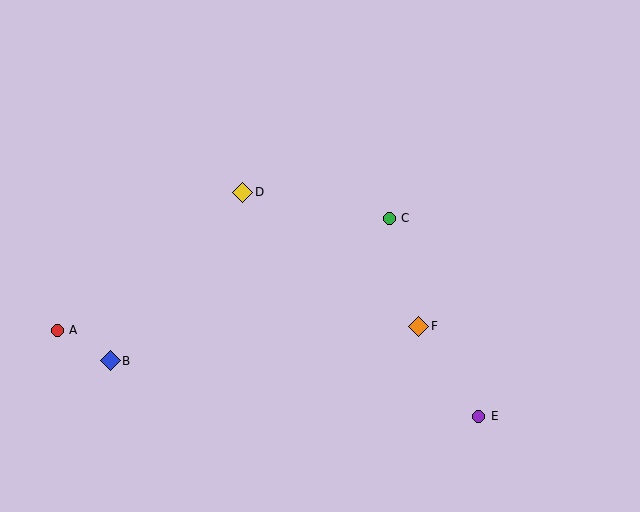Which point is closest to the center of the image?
Point C at (389, 218) is closest to the center.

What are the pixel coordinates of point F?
Point F is at (419, 326).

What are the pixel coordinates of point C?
Point C is at (389, 218).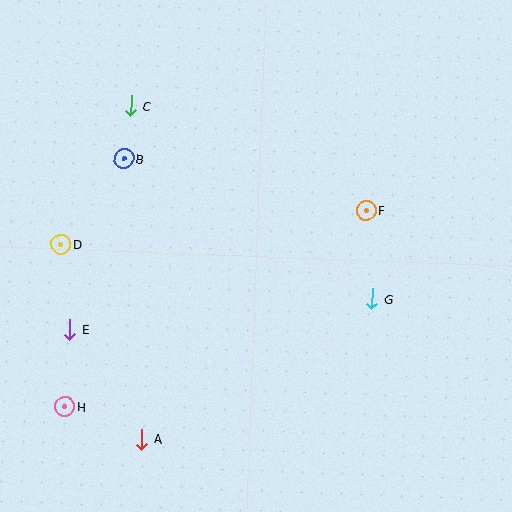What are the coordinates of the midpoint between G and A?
The midpoint between G and A is at (257, 369).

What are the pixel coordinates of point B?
Point B is at (124, 159).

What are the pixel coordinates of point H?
Point H is at (65, 407).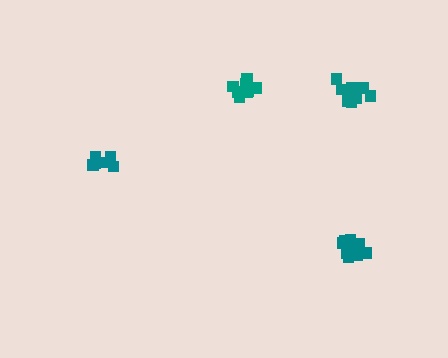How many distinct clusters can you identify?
There are 4 distinct clusters.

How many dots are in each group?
Group 1: 10 dots, Group 2: 11 dots, Group 3: 11 dots, Group 4: 7 dots (39 total).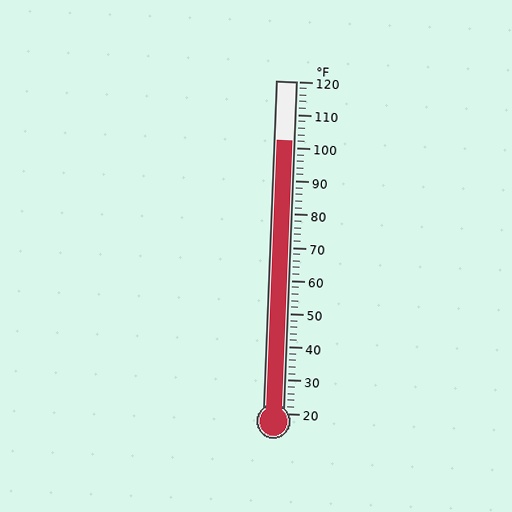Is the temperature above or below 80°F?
The temperature is above 80°F.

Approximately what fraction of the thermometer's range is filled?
The thermometer is filled to approximately 80% of its range.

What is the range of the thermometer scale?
The thermometer scale ranges from 20°F to 120°F.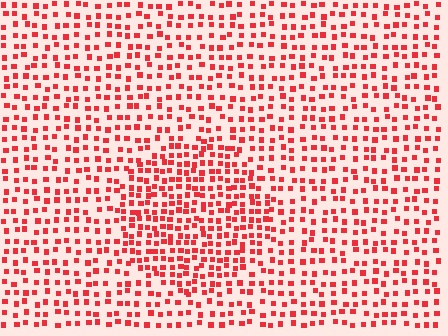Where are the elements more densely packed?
The elements are more densely packed inside the circle boundary.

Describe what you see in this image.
The image contains small red elements arranged at two different densities. A circle-shaped region is visible where the elements are more densely packed than the surrounding area.